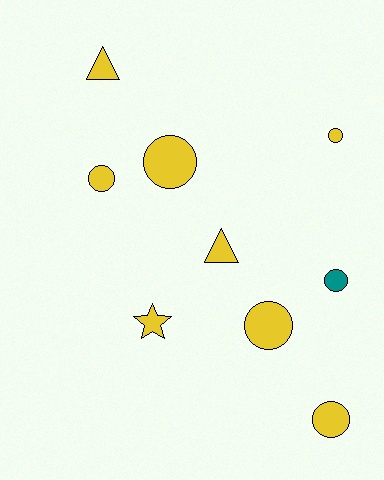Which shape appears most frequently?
Circle, with 6 objects.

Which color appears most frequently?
Yellow, with 8 objects.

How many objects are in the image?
There are 9 objects.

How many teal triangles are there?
There are no teal triangles.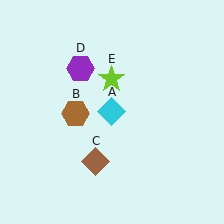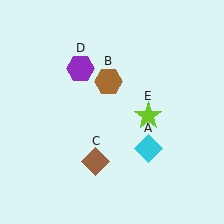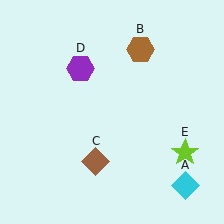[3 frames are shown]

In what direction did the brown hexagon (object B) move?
The brown hexagon (object B) moved up and to the right.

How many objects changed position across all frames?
3 objects changed position: cyan diamond (object A), brown hexagon (object B), lime star (object E).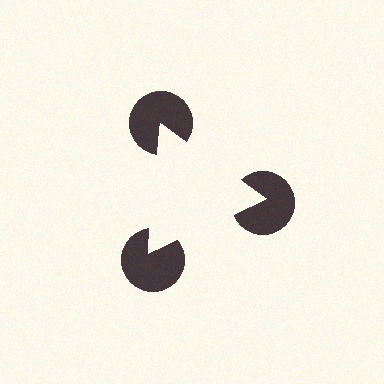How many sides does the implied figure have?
3 sides.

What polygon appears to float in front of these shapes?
An illusory triangle — its edges are inferred from the aligned wedge cuts in the pac-man discs, not physically drawn.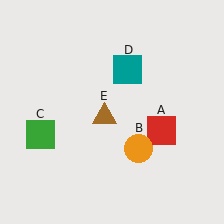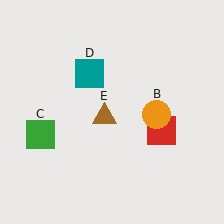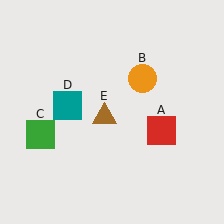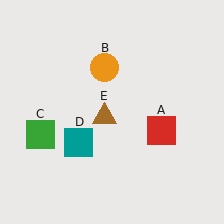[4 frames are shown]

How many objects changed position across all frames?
2 objects changed position: orange circle (object B), teal square (object D).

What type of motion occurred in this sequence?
The orange circle (object B), teal square (object D) rotated counterclockwise around the center of the scene.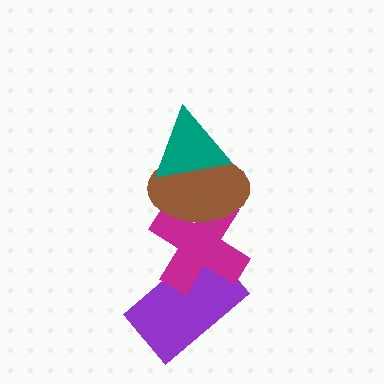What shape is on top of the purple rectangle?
The magenta cross is on top of the purple rectangle.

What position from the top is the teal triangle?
The teal triangle is 1st from the top.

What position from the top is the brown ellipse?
The brown ellipse is 2nd from the top.